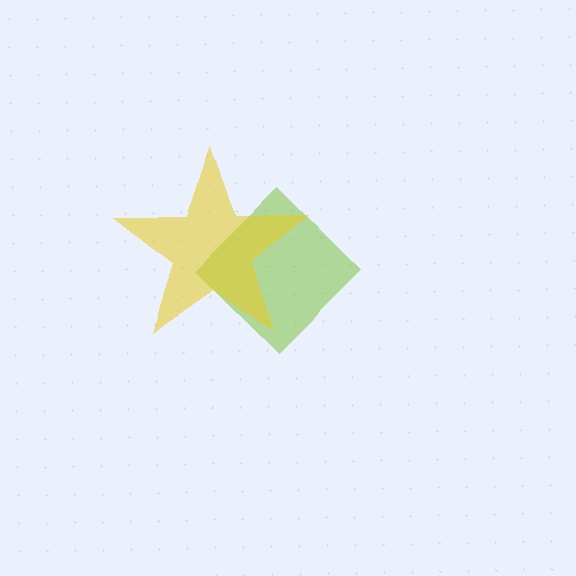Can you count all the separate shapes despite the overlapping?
Yes, there are 2 separate shapes.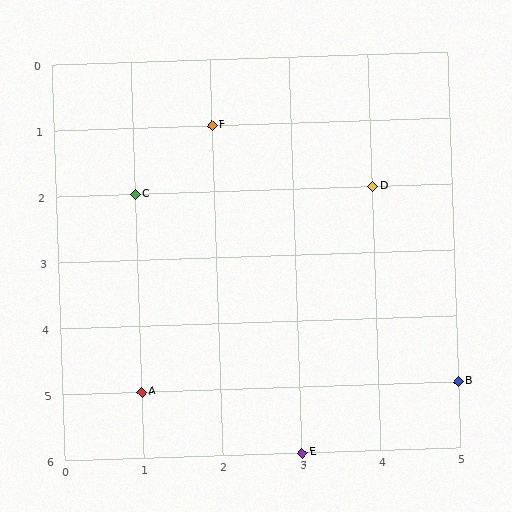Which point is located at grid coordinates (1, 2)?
Point C is at (1, 2).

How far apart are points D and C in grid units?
Points D and C are 3 columns apart.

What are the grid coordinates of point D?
Point D is at grid coordinates (4, 2).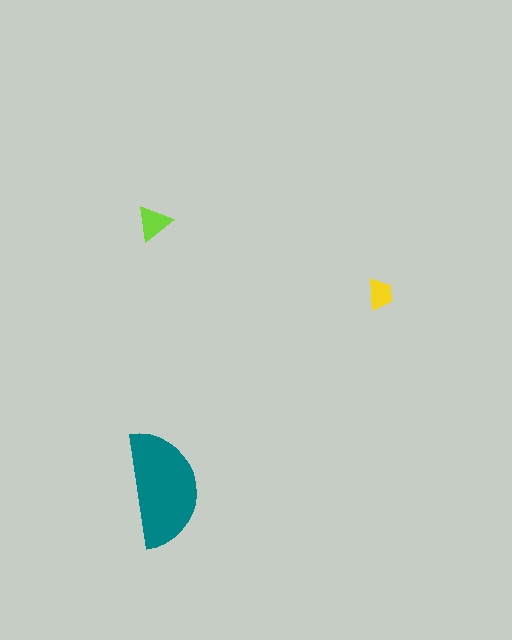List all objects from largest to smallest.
The teal semicircle, the lime triangle, the yellow trapezoid.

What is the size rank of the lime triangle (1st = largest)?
2nd.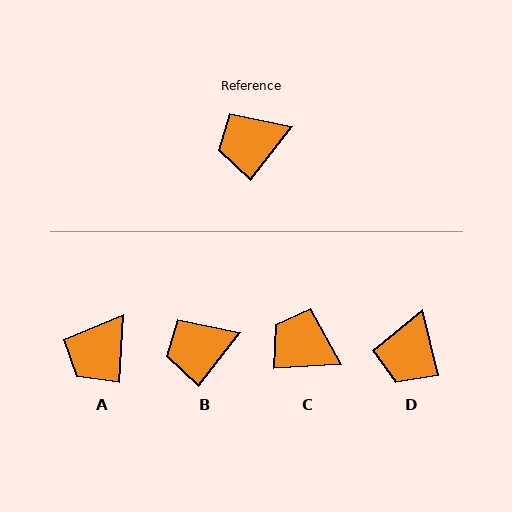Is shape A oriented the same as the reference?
No, it is off by about 35 degrees.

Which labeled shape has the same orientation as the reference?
B.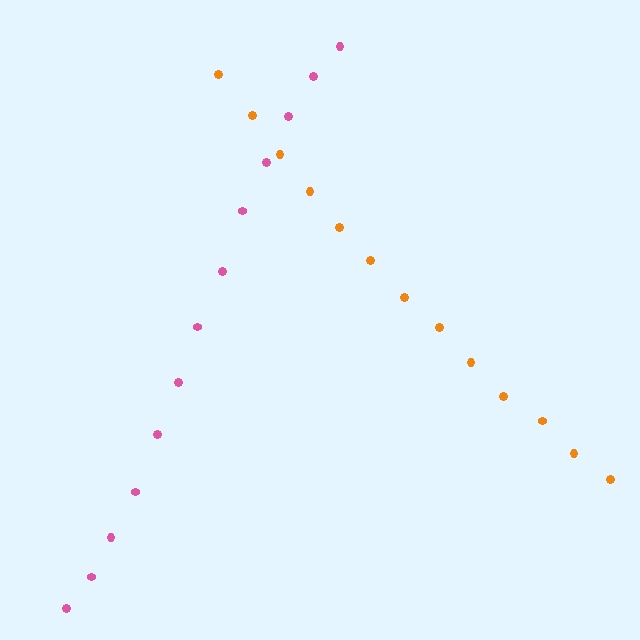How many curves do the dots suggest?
There are 2 distinct paths.